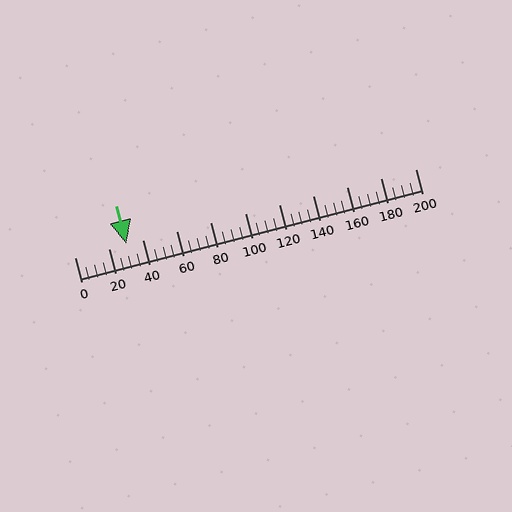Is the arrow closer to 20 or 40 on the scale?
The arrow is closer to 40.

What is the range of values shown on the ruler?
The ruler shows values from 0 to 200.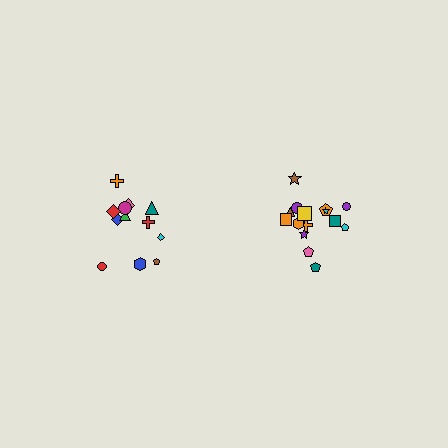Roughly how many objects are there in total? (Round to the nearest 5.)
Roughly 25 objects in total.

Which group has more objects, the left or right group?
The right group.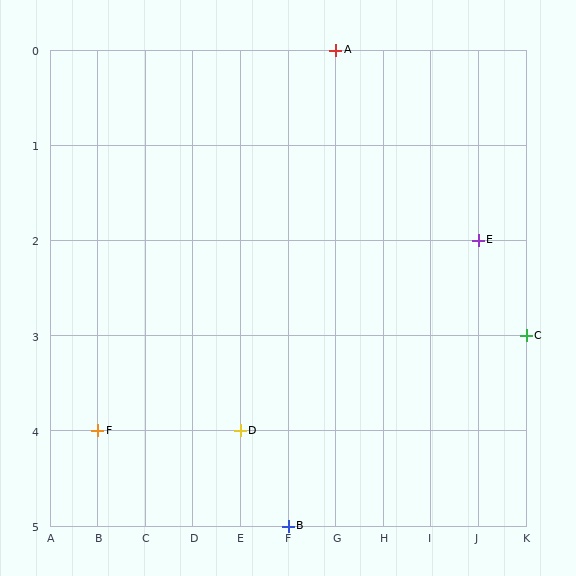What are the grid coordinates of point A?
Point A is at grid coordinates (G, 0).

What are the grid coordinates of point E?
Point E is at grid coordinates (J, 2).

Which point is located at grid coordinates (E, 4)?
Point D is at (E, 4).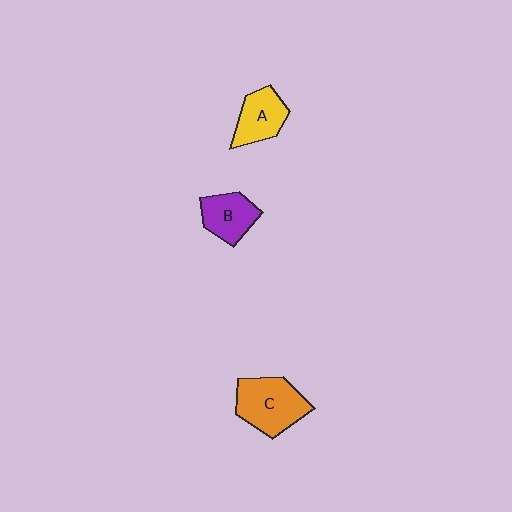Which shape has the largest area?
Shape C (orange).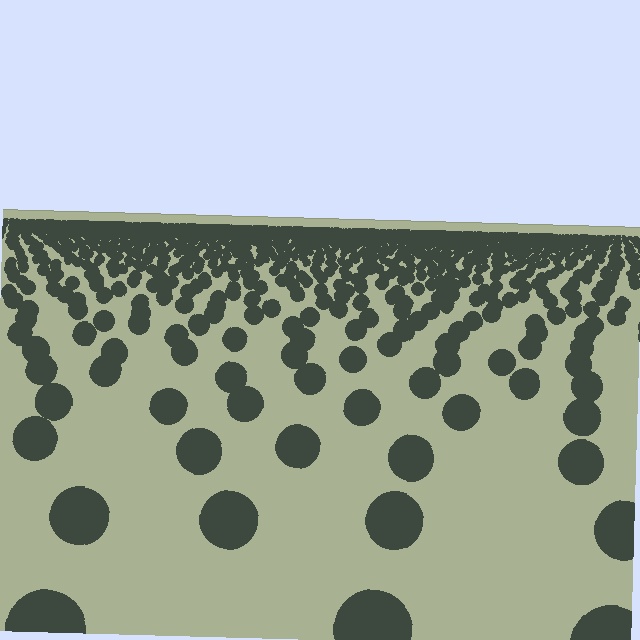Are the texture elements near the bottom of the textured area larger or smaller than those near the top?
Larger. Near the bottom, elements are closer to the viewer and appear at a bigger on-screen size.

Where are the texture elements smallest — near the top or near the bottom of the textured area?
Near the top.